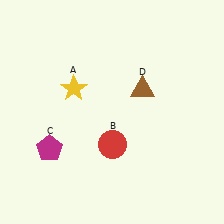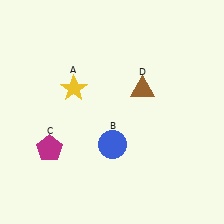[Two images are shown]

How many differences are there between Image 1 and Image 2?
There is 1 difference between the two images.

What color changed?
The circle (B) changed from red in Image 1 to blue in Image 2.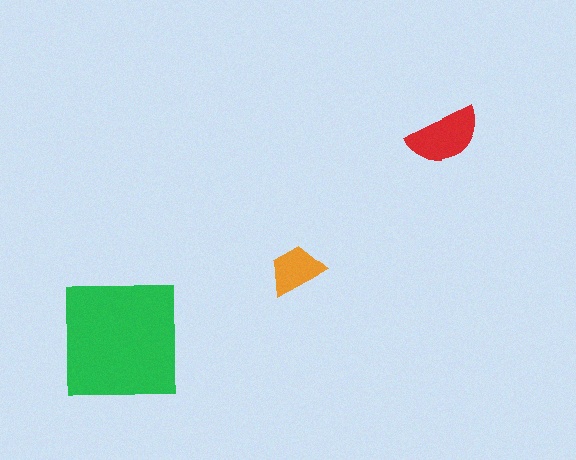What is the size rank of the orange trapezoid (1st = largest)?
3rd.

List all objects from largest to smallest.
The green square, the red semicircle, the orange trapezoid.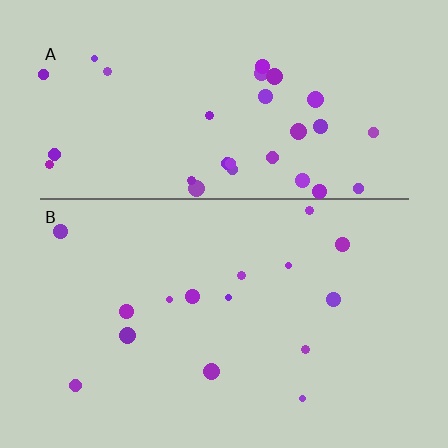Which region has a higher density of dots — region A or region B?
A (the top).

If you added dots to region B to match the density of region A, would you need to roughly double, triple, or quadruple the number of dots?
Approximately double.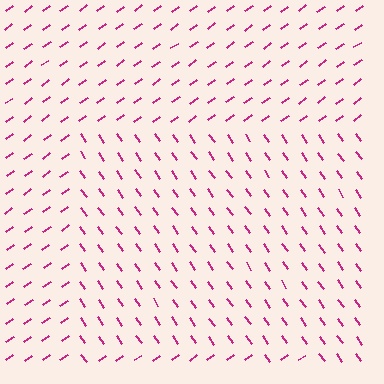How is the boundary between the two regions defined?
The boundary is defined purely by a change in line orientation (approximately 89 degrees difference). All lines are the same color and thickness.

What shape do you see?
I see a rectangle.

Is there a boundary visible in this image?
Yes, there is a texture boundary formed by a change in line orientation.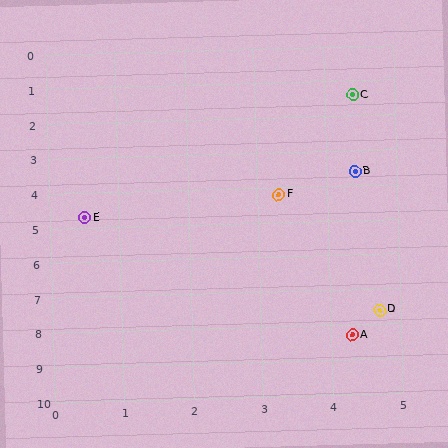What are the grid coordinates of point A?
Point A is at approximately (4.3, 8.3).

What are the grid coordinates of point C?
Point C is at approximately (4.4, 1.4).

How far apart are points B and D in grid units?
Points B and D are about 4.0 grid units apart.